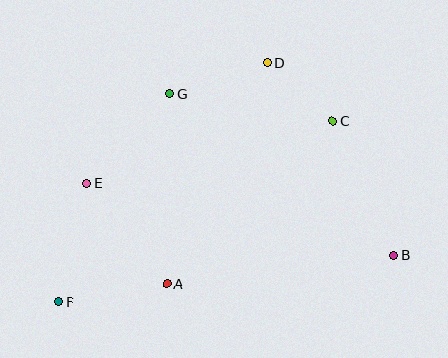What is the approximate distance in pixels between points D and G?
The distance between D and G is approximately 102 pixels.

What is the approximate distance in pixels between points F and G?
The distance between F and G is approximately 236 pixels.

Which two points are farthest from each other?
Points B and F are farthest from each other.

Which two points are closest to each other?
Points C and D are closest to each other.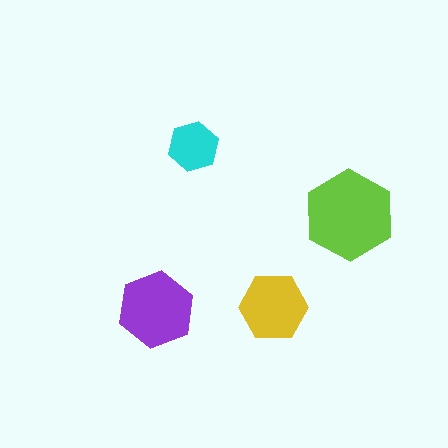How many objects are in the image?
There are 4 objects in the image.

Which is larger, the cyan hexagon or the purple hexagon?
The purple one.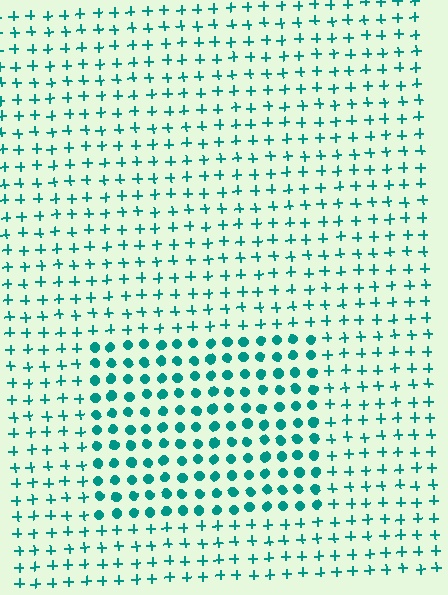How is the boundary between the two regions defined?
The boundary is defined by a change in element shape: circles inside vs. plus signs outside. All elements share the same color and spacing.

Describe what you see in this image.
The image is filled with small teal elements arranged in a uniform grid. A rectangle-shaped region contains circles, while the surrounding area contains plus signs. The boundary is defined purely by the change in element shape.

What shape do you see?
I see a rectangle.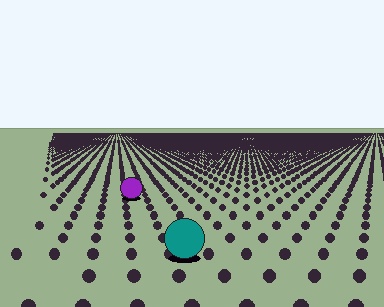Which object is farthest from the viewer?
The purple circle is farthest from the viewer. It appears smaller and the ground texture around it is denser.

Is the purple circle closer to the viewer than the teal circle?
No. The teal circle is closer — you can tell from the texture gradient: the ground texture is coarser near it.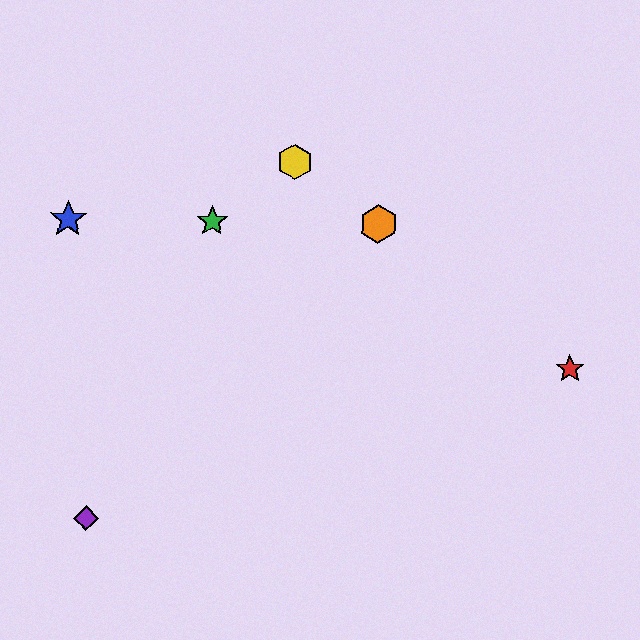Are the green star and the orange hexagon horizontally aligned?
Yes, both are at y≈221.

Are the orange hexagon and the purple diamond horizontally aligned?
No, the orange hexagon is at y≈224 and the purple diamond is at y≈518.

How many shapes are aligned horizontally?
3 shapes (the blue star, the green star, the orange hexagon) are aligned horizontally.